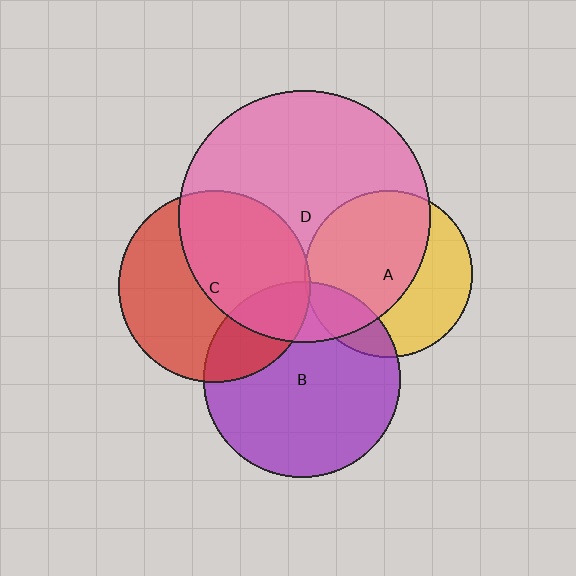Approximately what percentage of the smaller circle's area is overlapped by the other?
Approximately 50%.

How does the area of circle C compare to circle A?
Approximately 1.3 times.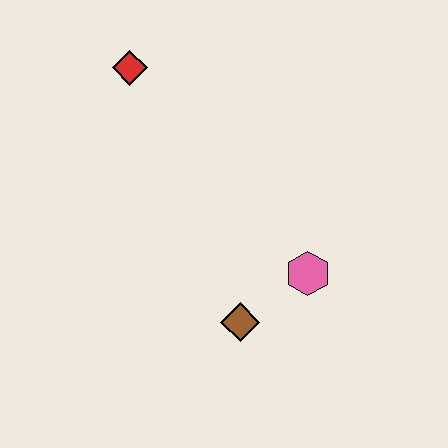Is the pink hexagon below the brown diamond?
No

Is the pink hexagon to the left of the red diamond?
No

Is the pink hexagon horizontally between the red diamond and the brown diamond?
No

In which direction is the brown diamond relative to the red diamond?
The brown diamond is below the red diamond.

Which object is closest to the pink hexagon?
The brown diamond is closest to the pink hexagon.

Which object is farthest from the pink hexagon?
The red diamond is farthest from the pink hexagon.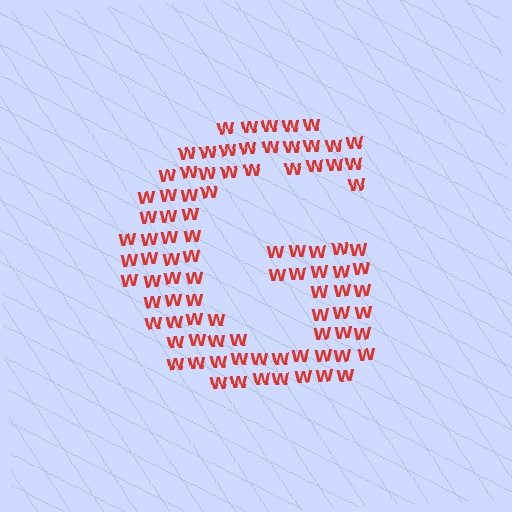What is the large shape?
The large shape is the letter G.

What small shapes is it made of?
It is made of small letter W's.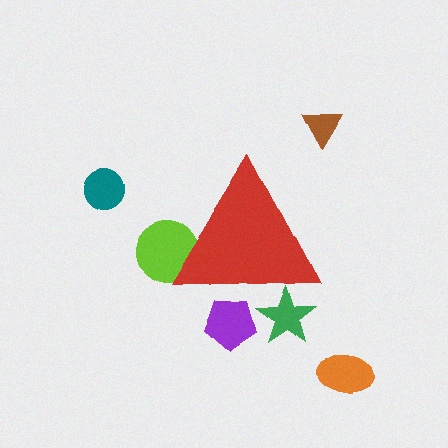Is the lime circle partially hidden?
Yes, the lime circle is partially hidden behind the red triangle.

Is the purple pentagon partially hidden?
Yes, the purple pentagon is partially hidden behind the red triangle.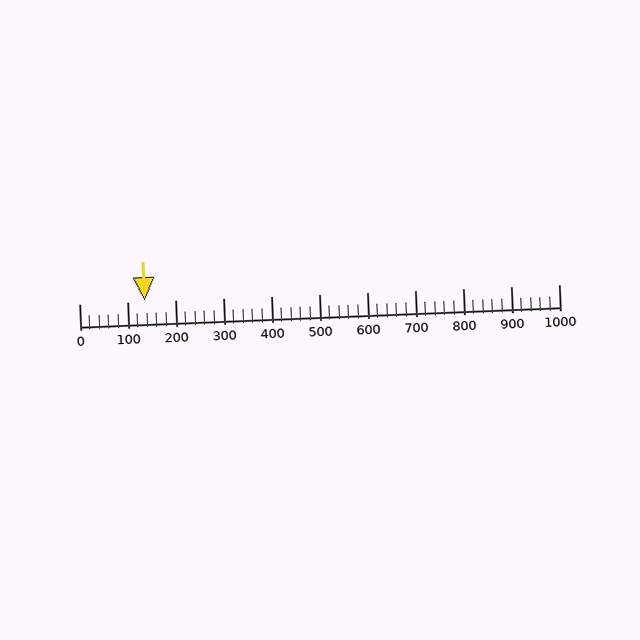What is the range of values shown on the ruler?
The ruler shows values from 0 to 1000.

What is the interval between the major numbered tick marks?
The major tick marks are spaced 100 units apart.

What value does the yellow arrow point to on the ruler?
The yellow arrow points to approximately 136.